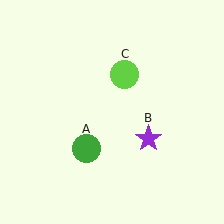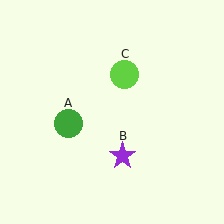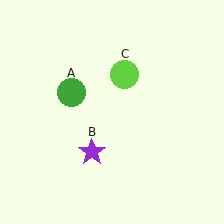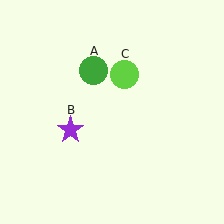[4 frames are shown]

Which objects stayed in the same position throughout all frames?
Lime circle (object C) remained stationary.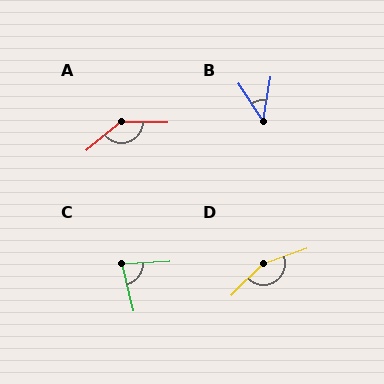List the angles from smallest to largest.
B (43°), C (78°), A (140°), D (154°).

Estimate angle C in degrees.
Approximately 78 degrees.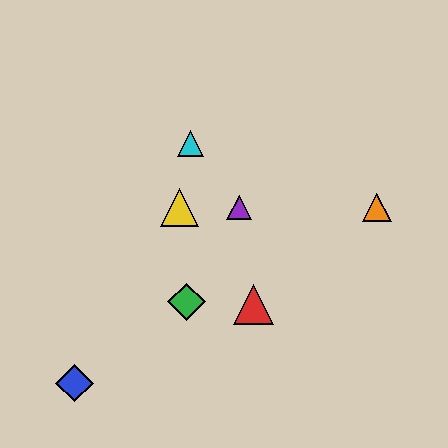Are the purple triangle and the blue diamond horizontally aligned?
No, the purple triangle is at y≈207 and the blue diamond is at y≈383.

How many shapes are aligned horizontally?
3 shapes (the yellow triangle, the purple triangle, the orange triangle) are aligned horizontally.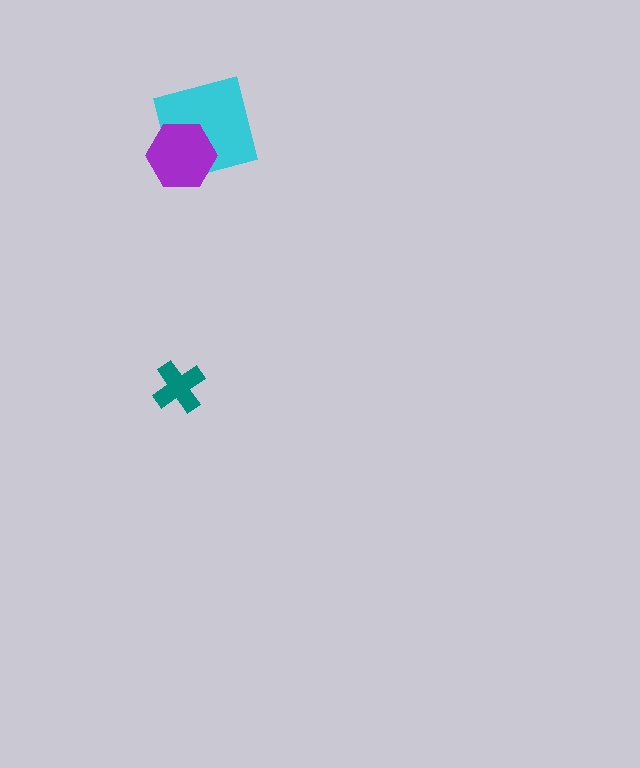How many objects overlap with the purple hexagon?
1 object overlaps with the purple hexagon.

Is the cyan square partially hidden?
Yes, it is partially covered by another shape.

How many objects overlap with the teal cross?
0 objects overlap with the teal cross.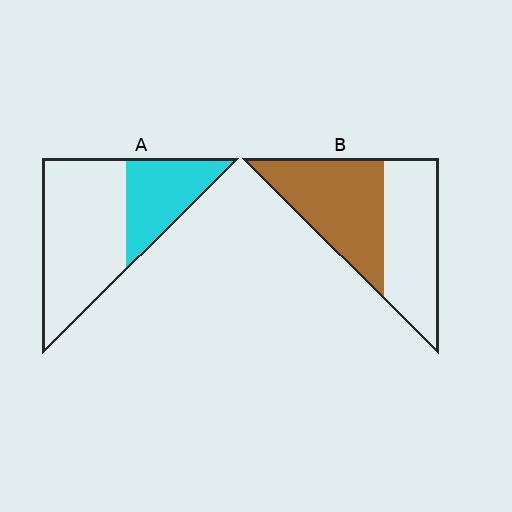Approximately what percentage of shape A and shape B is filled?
A is approximately 35% and B is approximately 50%.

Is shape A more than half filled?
No.